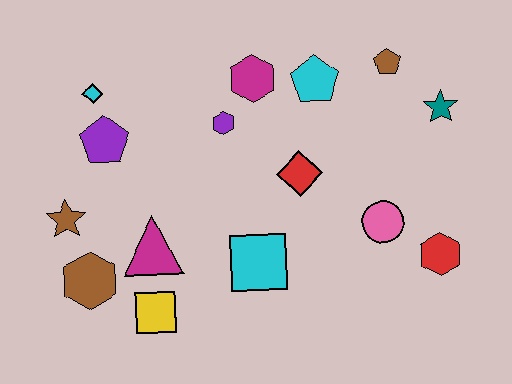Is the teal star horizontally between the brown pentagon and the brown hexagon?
No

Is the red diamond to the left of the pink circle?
Yes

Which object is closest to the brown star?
The brown hexagon is closest to the brown star.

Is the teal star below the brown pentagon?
Yes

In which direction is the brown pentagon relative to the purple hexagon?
The brown pentagon is to the right of the purple hexagon.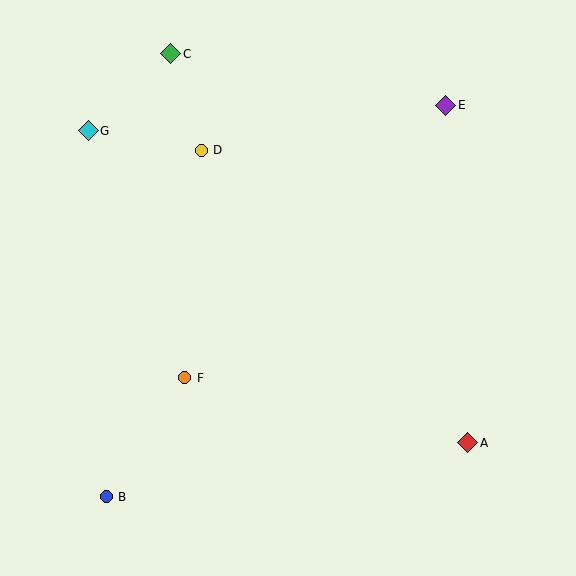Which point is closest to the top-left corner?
Point G is closest to the top-left corner.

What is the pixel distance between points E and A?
The distance between E and A is 338 pixels.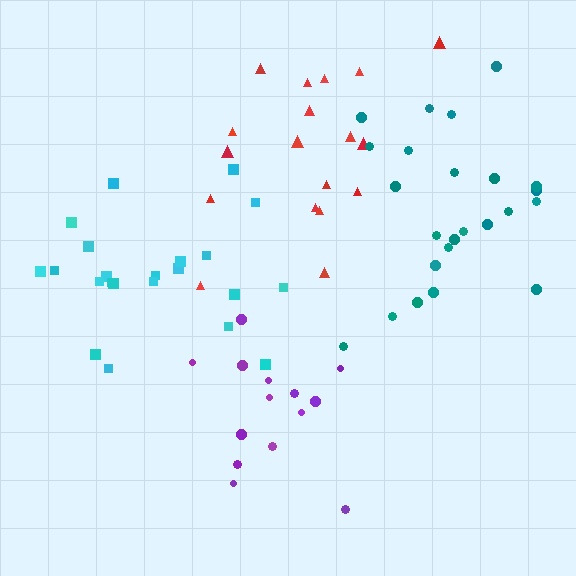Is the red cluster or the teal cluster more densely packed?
Teal.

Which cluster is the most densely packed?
Purple.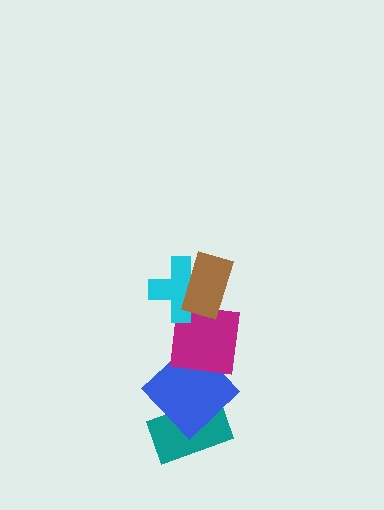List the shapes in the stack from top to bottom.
From top to bottom: the brown rectangle, the cyan cross, the magenta square, the blue diamond, the teal rectangle.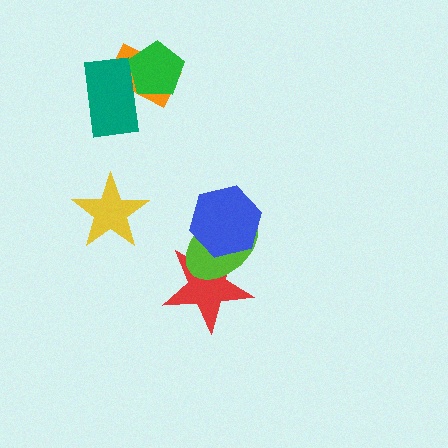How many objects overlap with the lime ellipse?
2 objects overlap with the lime ellipse.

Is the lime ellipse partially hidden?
Yes, it is partially covered by another shape.